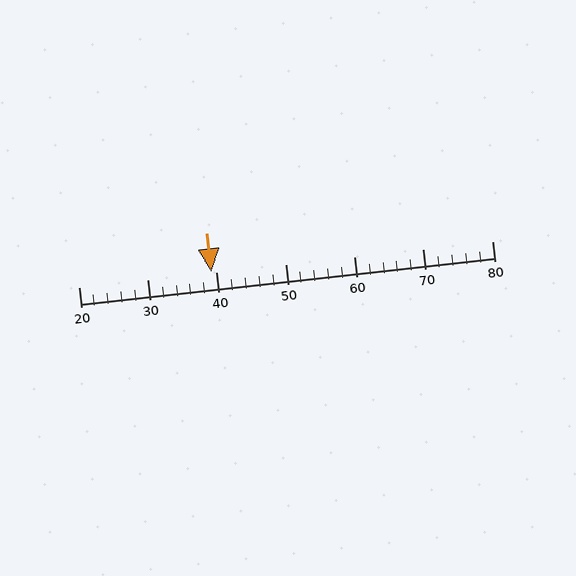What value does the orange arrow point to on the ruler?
The orange arrow points to approximately 39.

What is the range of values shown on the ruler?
The ruler shows values from 20 to 80.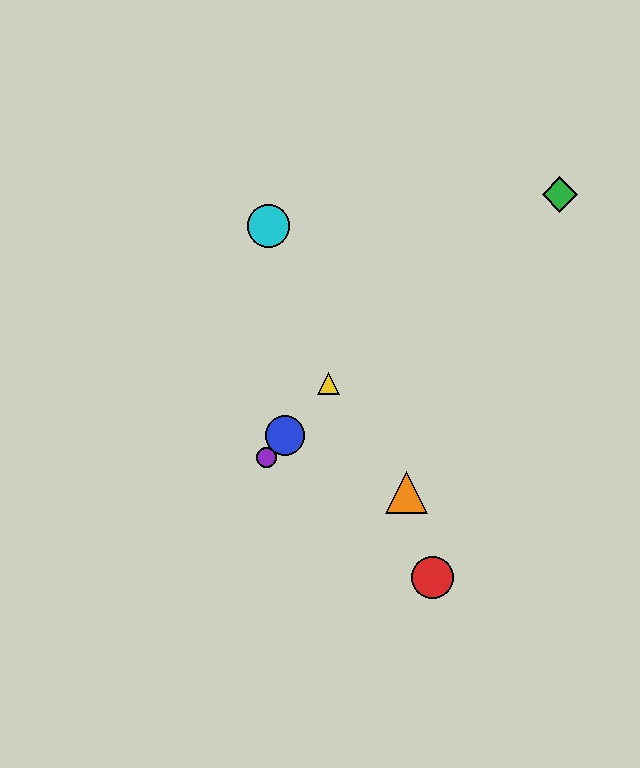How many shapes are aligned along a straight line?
3 shapes (the blue circle, the yellow triangle, the purple circle) are aligned along a straight line.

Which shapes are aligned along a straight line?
The blue circle, the yellow triangle, the purple circle are aligned along a straight line.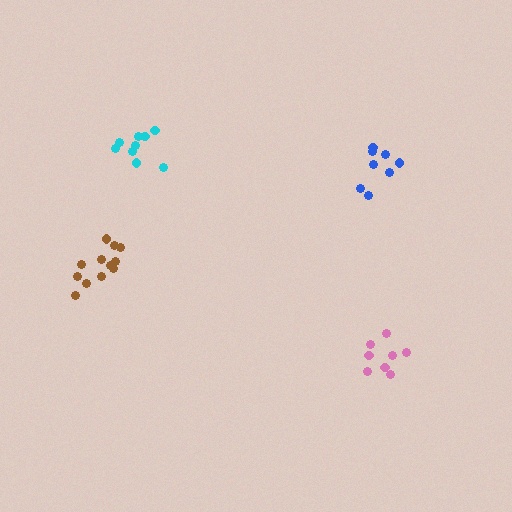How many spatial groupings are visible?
There are 4 spatial groupings.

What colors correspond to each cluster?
The clusters are colored: pink, cyan, blue, brown.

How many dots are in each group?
Group 1: 8 dots, Group 2: 9 dots, Group 3: 8 dots, Group 4: 12 dots (37 total).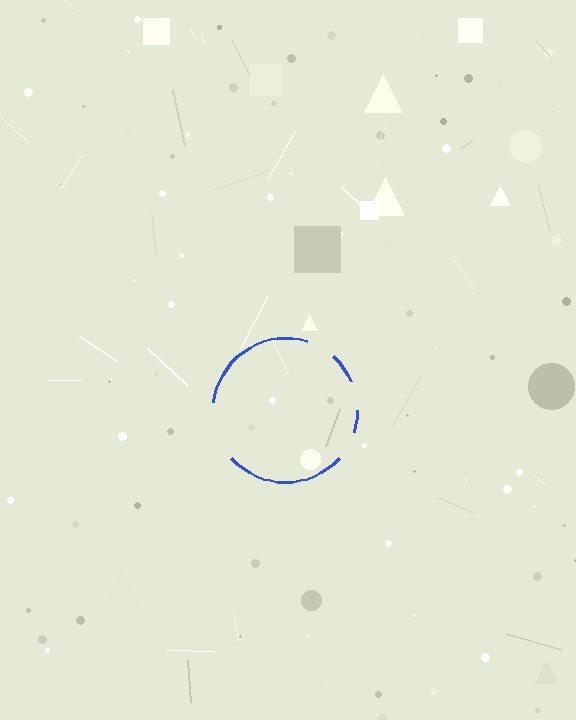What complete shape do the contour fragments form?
The contour fragments form a circle.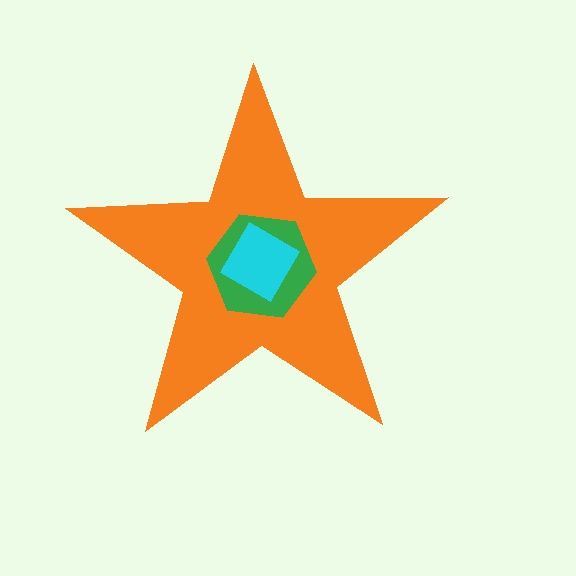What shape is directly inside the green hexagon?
The cyan diamond.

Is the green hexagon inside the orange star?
Yes.